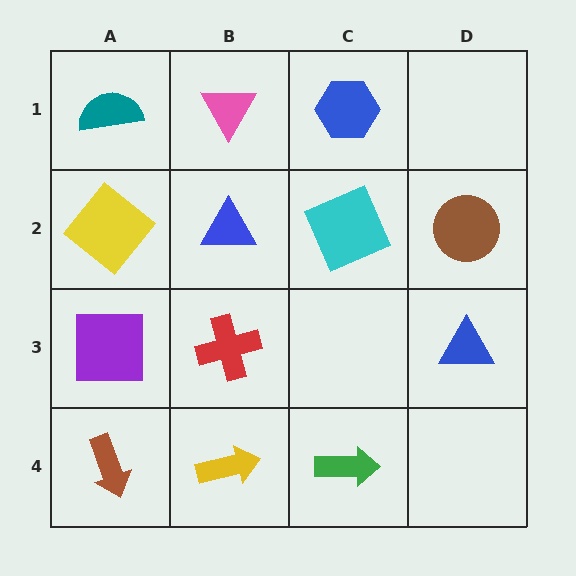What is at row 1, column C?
A blue hexagon.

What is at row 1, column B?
A pink triangle.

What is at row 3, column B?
A red cross.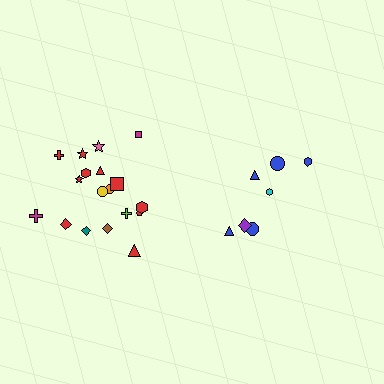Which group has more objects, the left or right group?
The left group.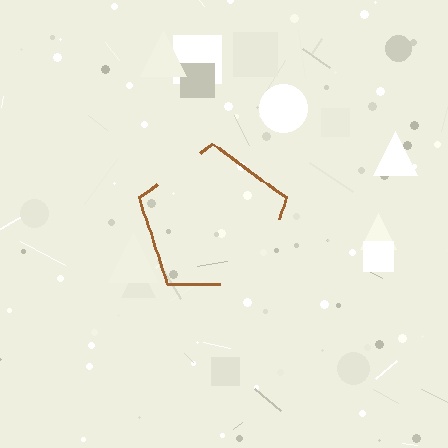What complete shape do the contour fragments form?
The contour fragments form a pentagon.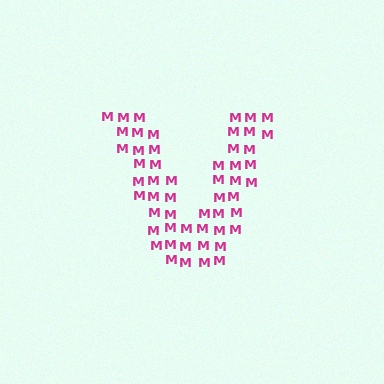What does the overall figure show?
The overall figure shows the letter V.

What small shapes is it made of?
It is made of small letter M's.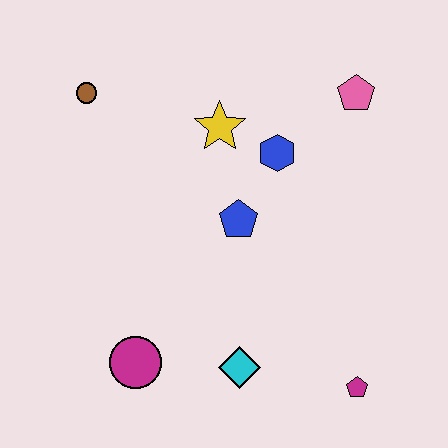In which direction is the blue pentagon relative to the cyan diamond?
The blue pentagon is above the cyan diamond.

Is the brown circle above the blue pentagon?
Yes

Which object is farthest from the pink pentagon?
The magenta circle is farthest from the pink pentagon.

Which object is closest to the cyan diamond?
The magenta circle is closest to the cyan diamond.